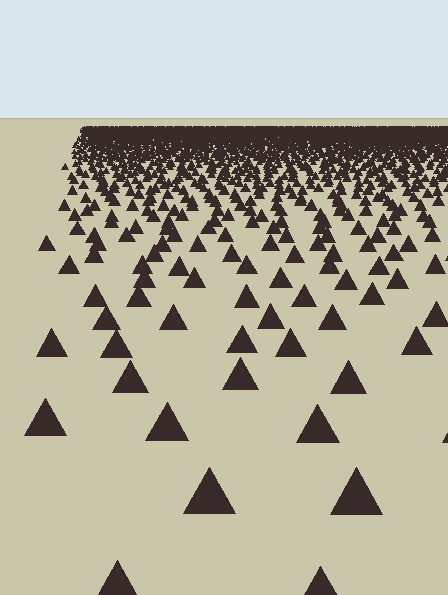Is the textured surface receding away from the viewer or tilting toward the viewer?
The surface is receding away from the viewer. Texture elements get smaller and denser toward the top.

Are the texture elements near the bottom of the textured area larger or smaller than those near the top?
Larger. Near the bottom, elements are closer to the viewer and appear at a bigger on-screen size.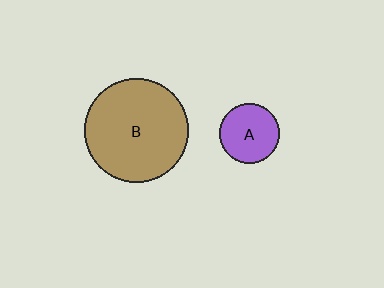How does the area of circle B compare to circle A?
Approximately 3.0 times.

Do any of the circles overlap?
No, none of the circles overlap.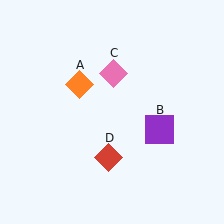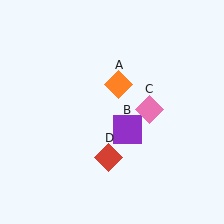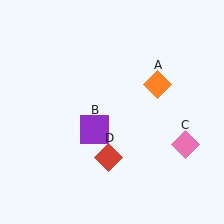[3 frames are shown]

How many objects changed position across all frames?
3 objects changed position: orange diamond (object A), purple square (object B), pink diamond (object C).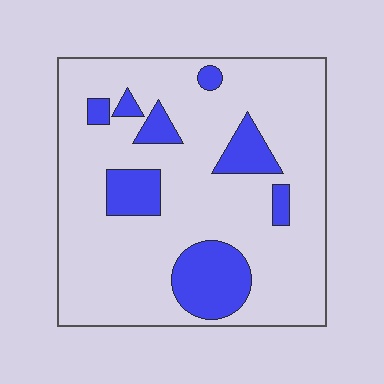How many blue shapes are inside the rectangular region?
8.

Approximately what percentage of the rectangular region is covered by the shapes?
Approximately 20%.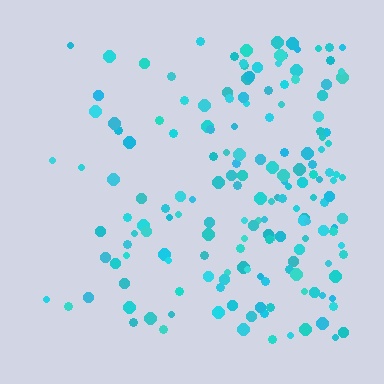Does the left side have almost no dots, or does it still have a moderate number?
Still a moderate number, just noticeably fewer than the right.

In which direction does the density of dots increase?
From left to right, with the right side densest.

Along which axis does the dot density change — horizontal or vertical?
Horizontal.